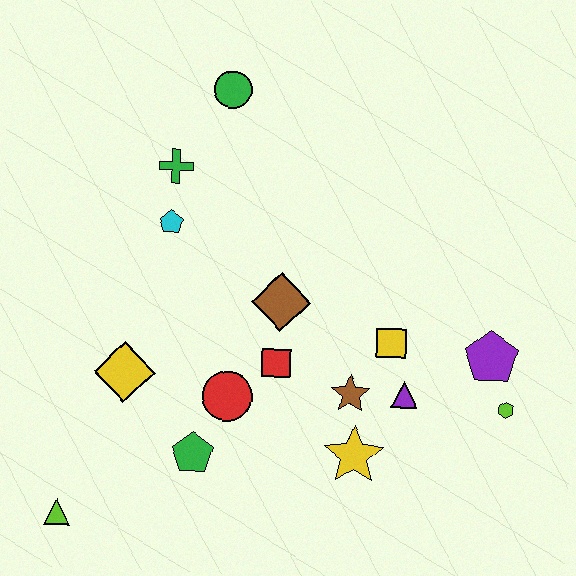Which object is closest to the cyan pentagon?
The green cross is closest to the cyan pentagon.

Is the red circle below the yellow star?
No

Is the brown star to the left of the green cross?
No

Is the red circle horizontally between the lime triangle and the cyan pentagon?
No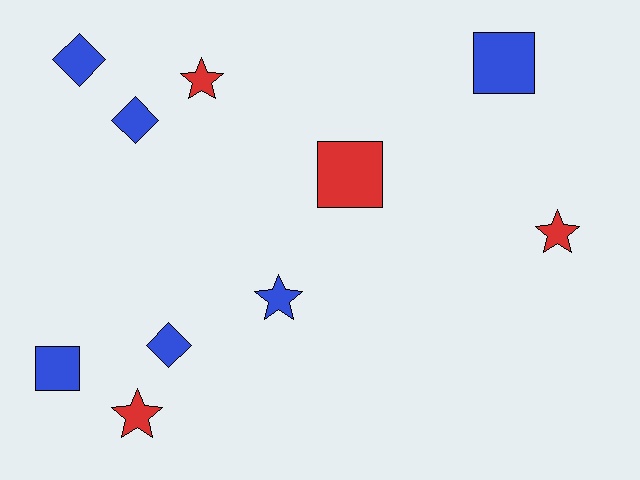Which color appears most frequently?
Blue, with 6 objects.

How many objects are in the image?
There are 10 objects.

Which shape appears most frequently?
Star, with 4 objects.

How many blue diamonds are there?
There are 3 blue diamonds.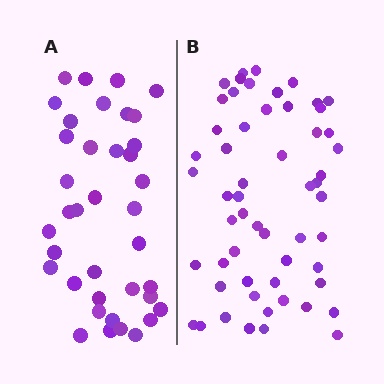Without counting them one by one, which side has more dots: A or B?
Region B (the right region) has more dots.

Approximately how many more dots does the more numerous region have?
Region B has approximately 20 more dots than region A.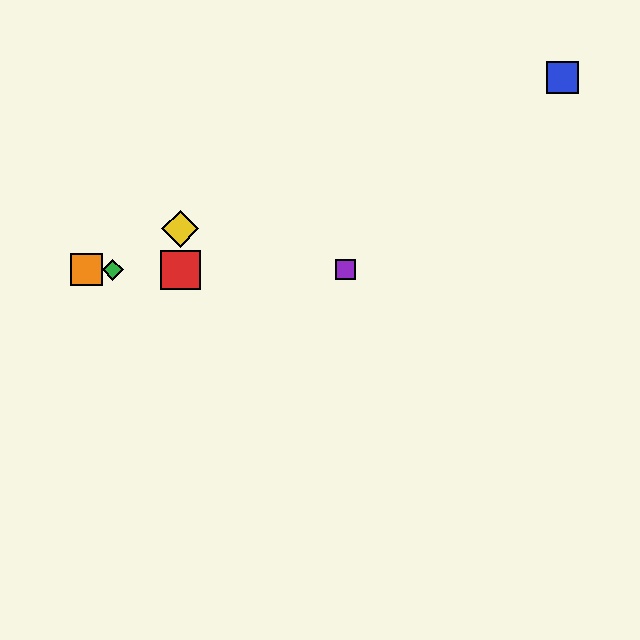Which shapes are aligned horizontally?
The red square, the green diamond, the purple square, the orange square are aligned horizontally.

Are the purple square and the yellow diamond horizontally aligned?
No, the purple square is at y≈270 and the yellow diamond is at y≈229.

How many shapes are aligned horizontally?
4 shapes (the red square, the green diamond, the purple square, the orange square) are aligned horizontally.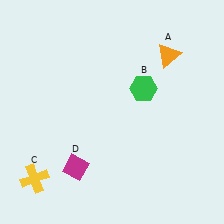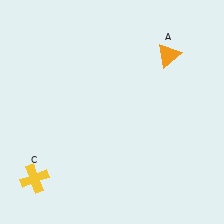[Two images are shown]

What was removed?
The green hexagon (B), the magenta diamond (D) were removed in Image 2.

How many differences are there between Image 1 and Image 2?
There are 2 differences between the two images.